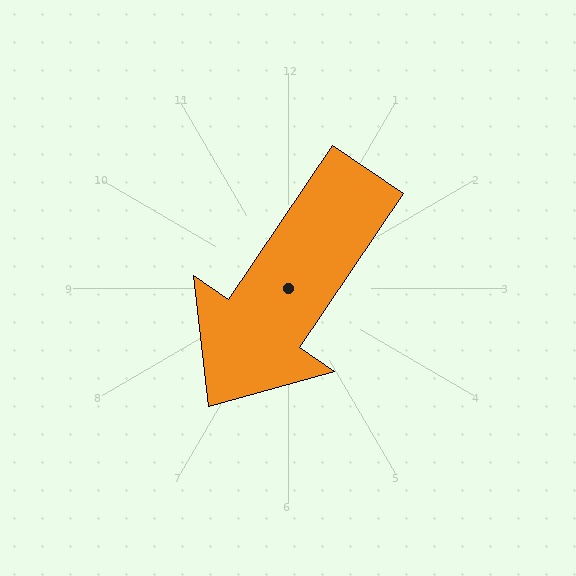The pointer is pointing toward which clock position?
Roughly 7 o'clock.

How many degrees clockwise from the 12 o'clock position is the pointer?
Approximately 214 degrees.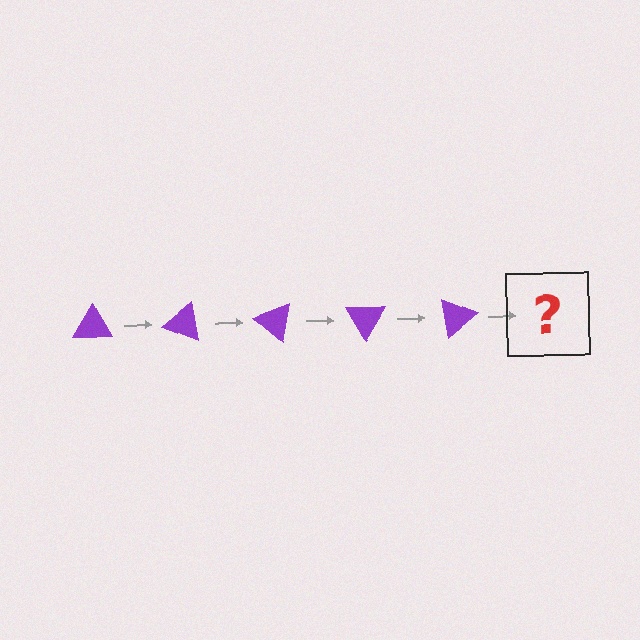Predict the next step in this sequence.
The next step is a purple triangle rotated 100 degrees.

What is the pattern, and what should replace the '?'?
The pattern is that the triangle rotates 20 degrees each step. The '?' should be a purple triangle rotated 100 degrees.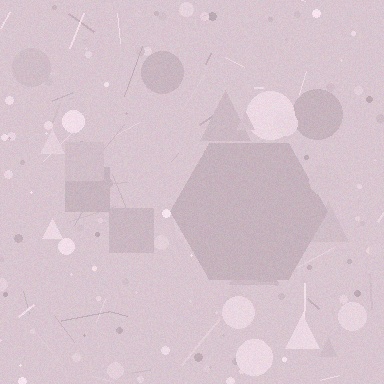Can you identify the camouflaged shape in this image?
The camouflaged shape is a hexagon.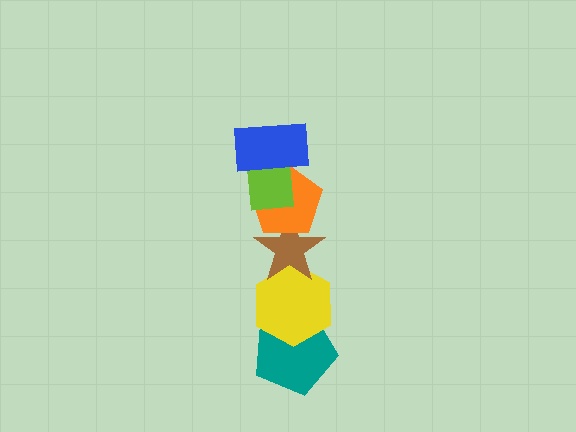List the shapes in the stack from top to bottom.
From top to bottom: the blue rectangle, the lime square, the orange pentagon, the brown star, the yellow hexagon, the teal pentagon.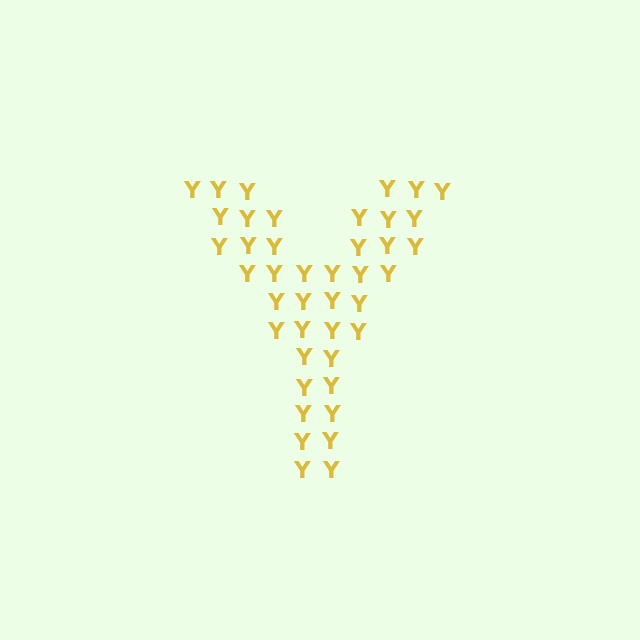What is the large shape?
The large shape is the letter Y.